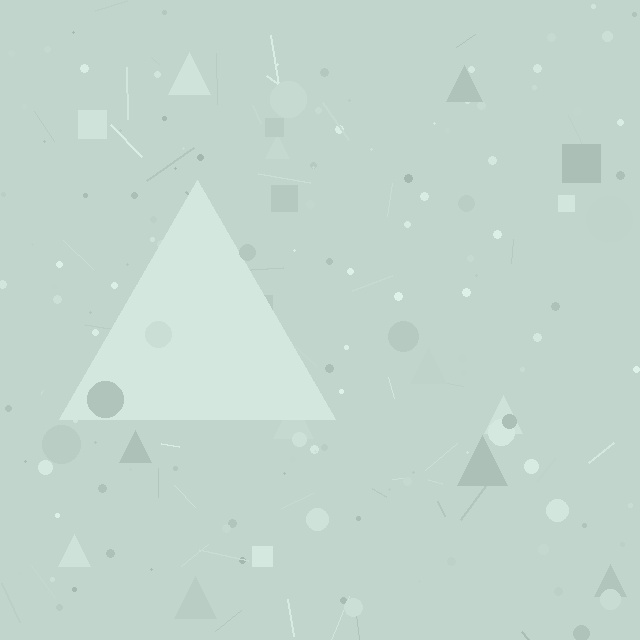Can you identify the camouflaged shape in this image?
The camouflaged shape is a triangle.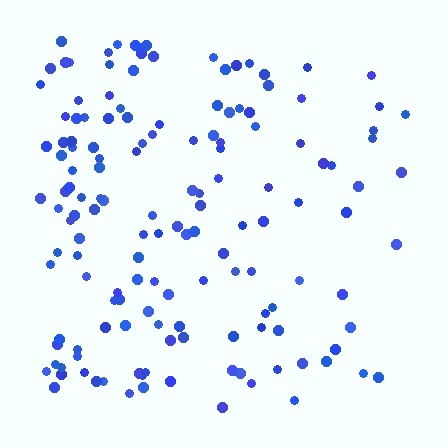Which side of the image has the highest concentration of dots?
The left.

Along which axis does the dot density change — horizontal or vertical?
Horizontal.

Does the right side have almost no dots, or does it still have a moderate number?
Still a moderate number, just noticeably fewer than the left.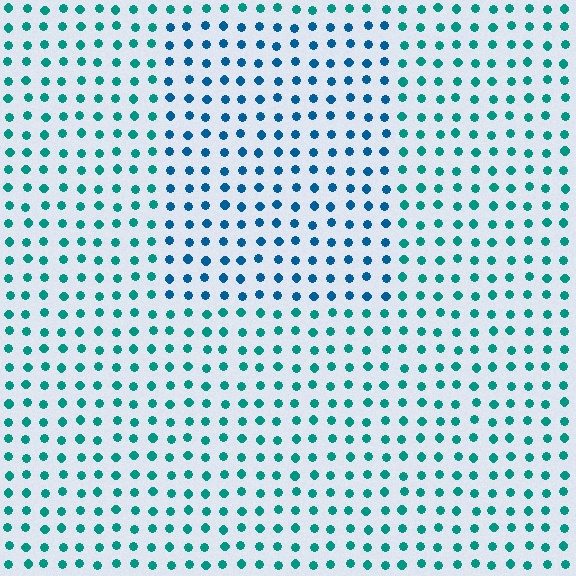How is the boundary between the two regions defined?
The boundary is defined purely by a slight shift in hue (about 30 degrees). Spacing, size, and orientation are identical on both sides.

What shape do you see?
I see a rectangle.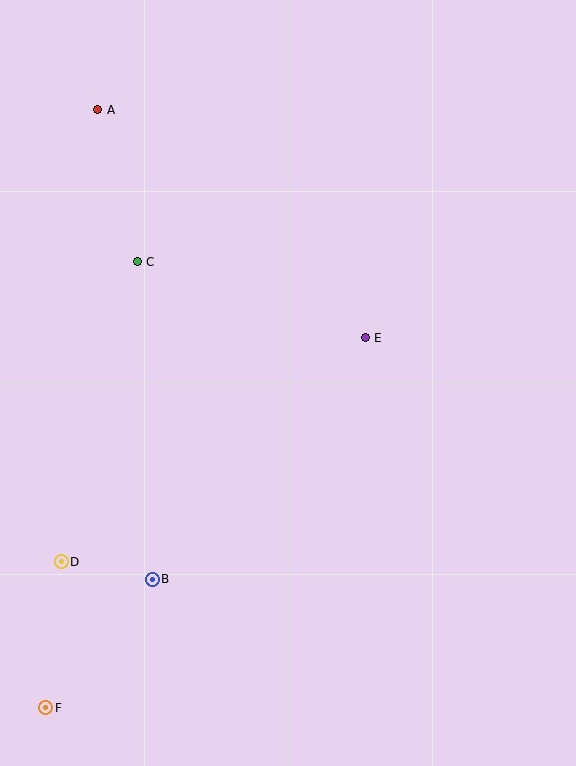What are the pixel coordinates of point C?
Point C is at (137, 262).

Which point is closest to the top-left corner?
Point A is closest to the top-left corner.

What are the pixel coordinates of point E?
Point E is at (365, 338).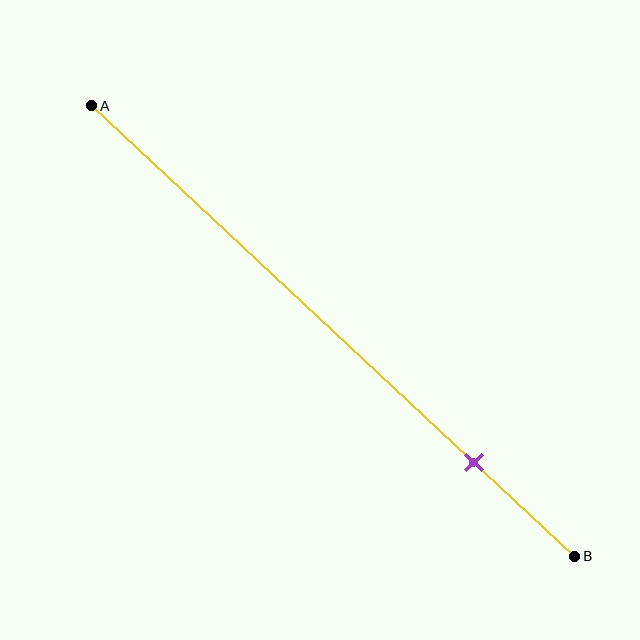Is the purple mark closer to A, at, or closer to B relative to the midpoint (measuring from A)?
The purple mark is closer to point B than the midpoint of segment AB.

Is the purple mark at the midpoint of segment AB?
No, the mark is at about 80% from A, not at the 50% midpoint.